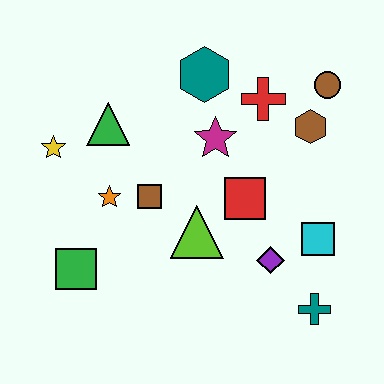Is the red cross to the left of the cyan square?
Yes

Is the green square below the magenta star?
Yes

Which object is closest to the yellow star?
The green triangle is closest to the yellow star.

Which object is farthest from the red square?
The yellow star is farthest from the red square.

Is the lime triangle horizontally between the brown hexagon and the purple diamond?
No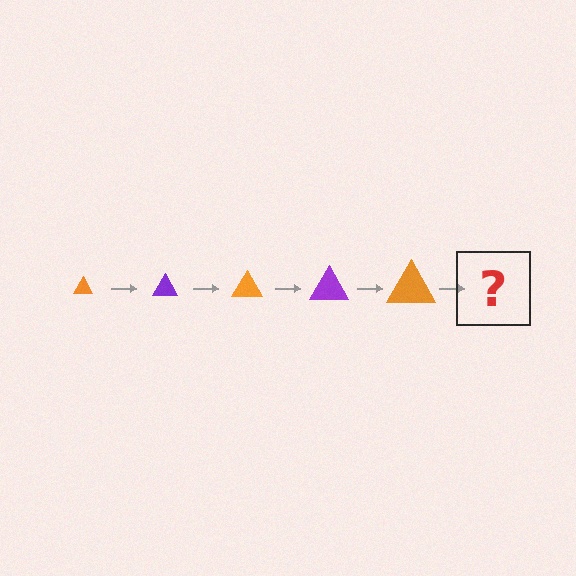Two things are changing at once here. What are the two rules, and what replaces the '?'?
The two rules are that the triangle grows larger each step and the color cycles through orange and purple. The '?' should be a purple triangle, larger than the previous one.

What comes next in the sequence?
The next element should be a purple triangle, larger than the previous one.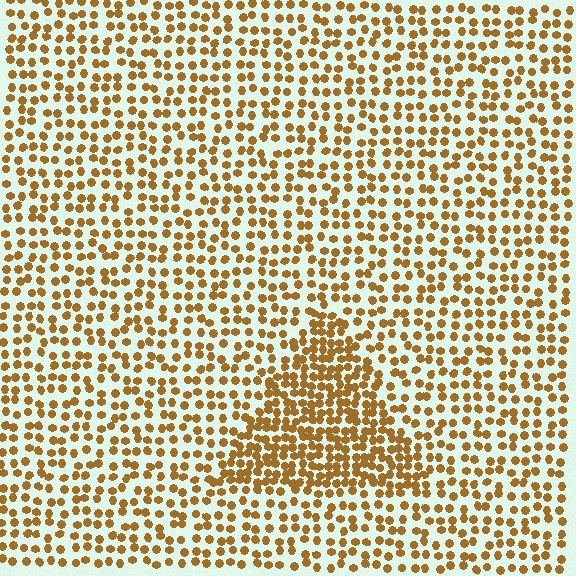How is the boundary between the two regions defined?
The boundary is defined by a change in element density (approximately 1.9x ratio). All elements are the same color, size, and shape.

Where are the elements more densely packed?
The elements are more densely packed inside the triangle boundary.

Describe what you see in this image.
The image contains small brown elements arranged at two different densities. A triangle-shaped region is visible where the elements are more densely packed than the surrounding area.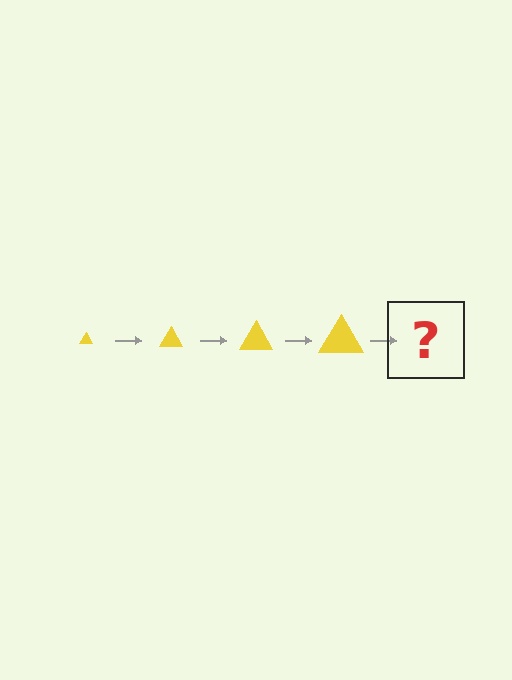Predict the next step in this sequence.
The next step is a yellow triangle, larger than the previous one.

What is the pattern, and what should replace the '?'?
The pattern is that the triangle gets progressively larger each step. The '?' should be a yellow triangle, larger than the previous one.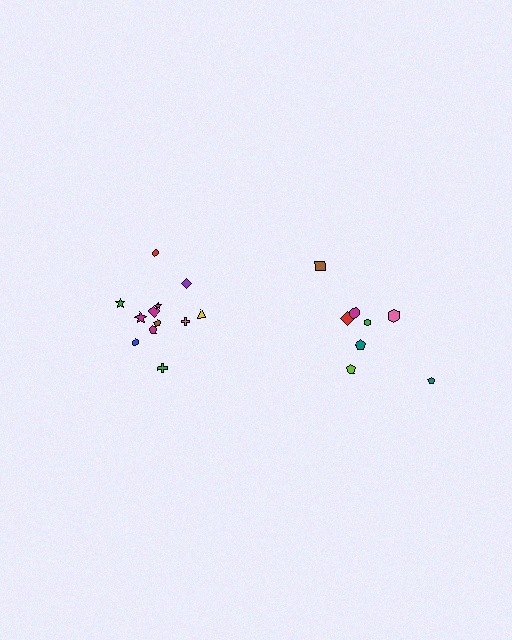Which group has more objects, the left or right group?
The left group.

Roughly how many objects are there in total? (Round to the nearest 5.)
Roughly 20 objects in total.